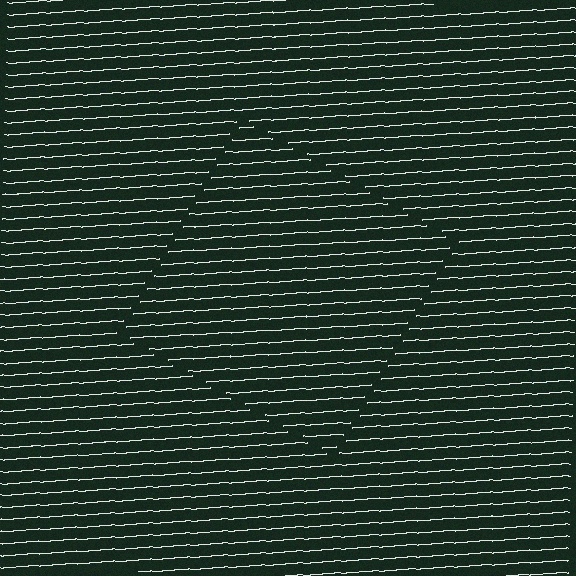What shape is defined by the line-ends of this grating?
An illusory square. The interior of the shape contains the same grating, shifted by half a period — the contour is defined by the phase discontinuity where line-ends from the inner and outer gratings abut.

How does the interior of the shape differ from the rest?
The interior of the shape contains the same grating, shifted by half a period — the contour is defined by the phase discontinuity where line-ends from the inner and outer gratings abut.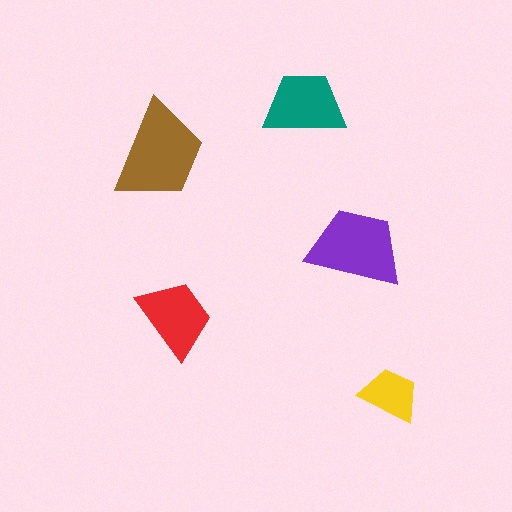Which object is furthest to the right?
The yellow trapezoid is rightmost.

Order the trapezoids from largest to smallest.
the brown one, the purple one, the teal one, the red one, the yellow one.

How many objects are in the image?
There are 5 objects in the image.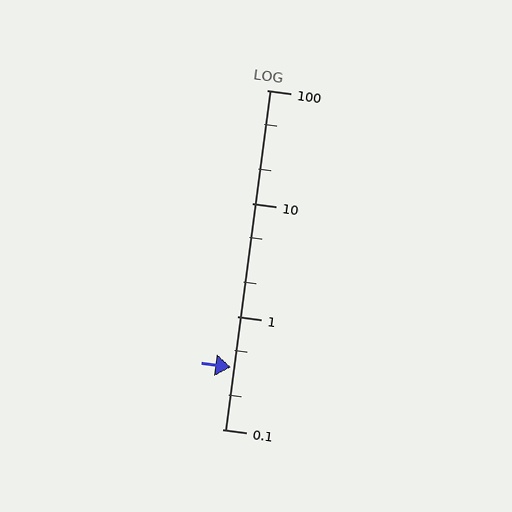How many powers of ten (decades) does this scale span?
The scale spans 3 decades, from 0.1 to 100.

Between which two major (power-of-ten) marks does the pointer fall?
The pointer is between 0.1 and 1.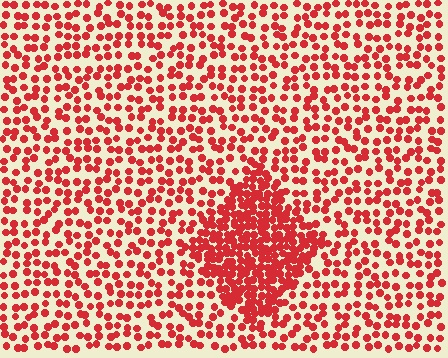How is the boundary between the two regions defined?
The boundary is defined by a change in element density (approximately 2.3x ratio). All elements are the same color, size, and shape.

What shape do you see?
I see a diamond.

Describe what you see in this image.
The image contains small red elements arranged at two different densities. A diamond-shaped region is visible where the elements are more densely packed than the surrounding area.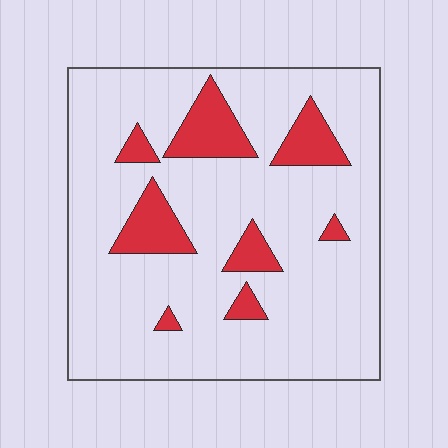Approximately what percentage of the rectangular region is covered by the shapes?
Approximately 15%.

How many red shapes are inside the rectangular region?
8.